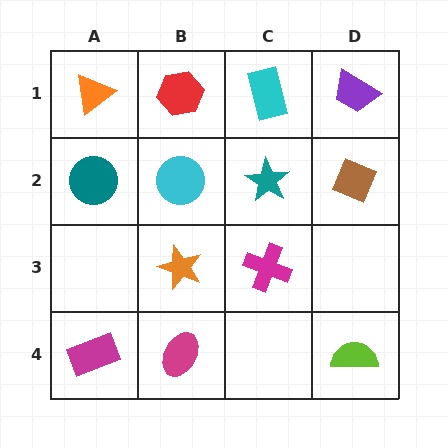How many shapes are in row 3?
2 shapes.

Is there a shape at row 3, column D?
No, that cell is empty.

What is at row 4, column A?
A magenta rectangle.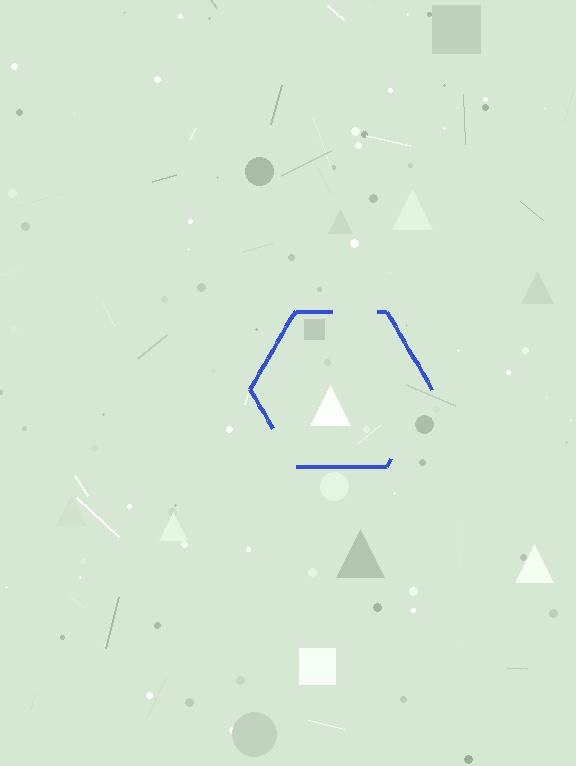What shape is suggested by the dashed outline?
The dashed outline suggests a hexagon.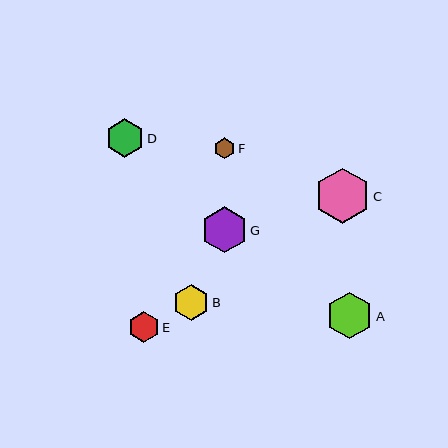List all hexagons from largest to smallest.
From largest to smallest: C, A, G, D, B, E, F.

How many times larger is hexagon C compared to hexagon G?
Hexagon C is approximately 1.2 times the size of hexagon G.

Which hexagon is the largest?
Hexagon C is the largest with a size of approximately 55 pixels.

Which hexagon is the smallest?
Hexagon F is the smallest with a size of approximately 21 pixels.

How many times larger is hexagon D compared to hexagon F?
Hexagon D is approximately 1.8 times the size of hexagon F.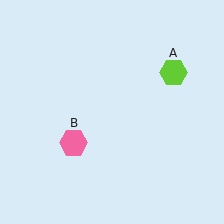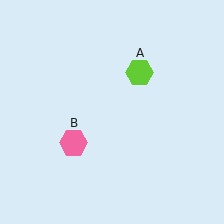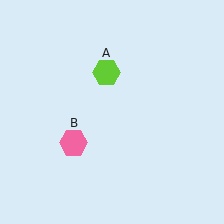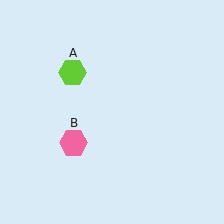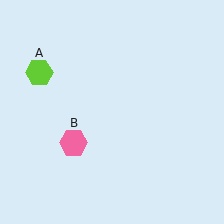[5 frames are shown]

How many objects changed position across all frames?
1 object changed position: lime hexagon (object A).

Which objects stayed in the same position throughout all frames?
Pink hexagon (object B) remained stationary.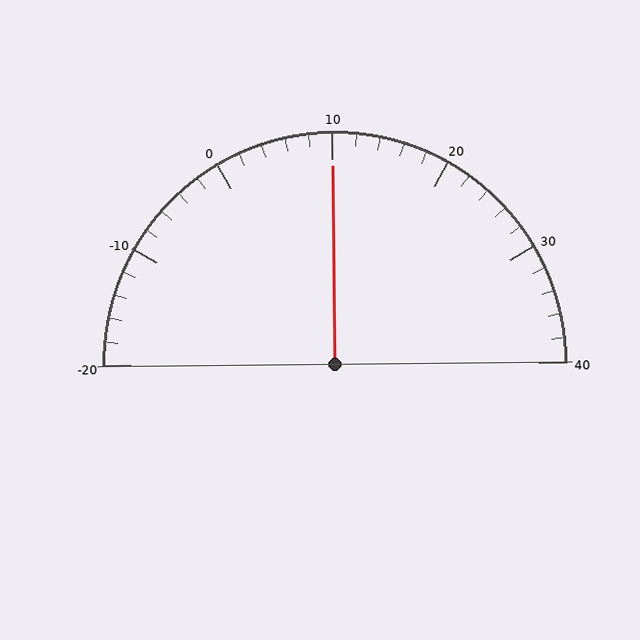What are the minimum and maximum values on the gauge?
The gauge ranges from -20 to 40.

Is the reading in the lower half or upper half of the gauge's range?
The reading is in the upper half of the range (-20 to 40).